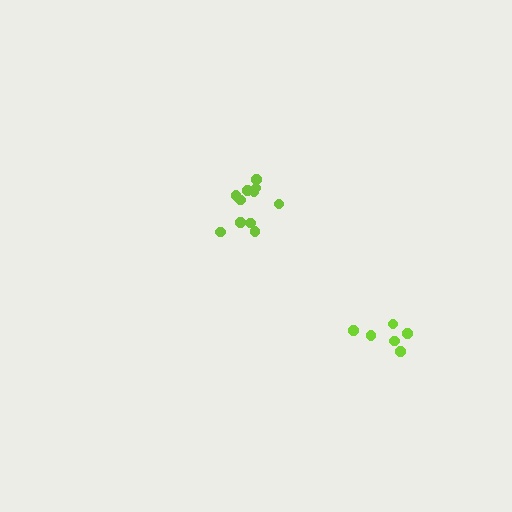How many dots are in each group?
Group 1: 11 dots, Group 2: 6 dots (17 total).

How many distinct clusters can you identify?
There are 2 distinct clusters.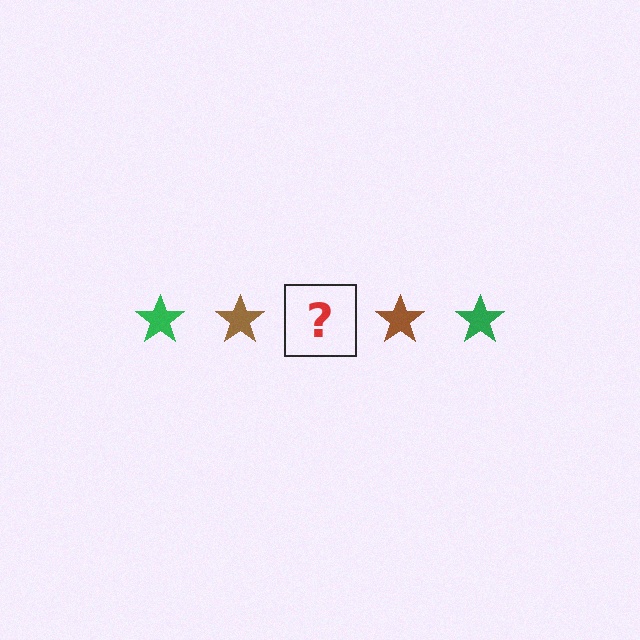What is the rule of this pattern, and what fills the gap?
The rule is that the pattern cycles through green, brown stars. The gap should be filled with a green star.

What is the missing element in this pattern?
The missing element is a green star.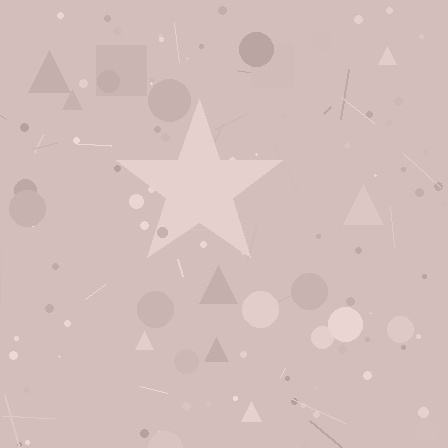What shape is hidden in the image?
A star is hidden in the image.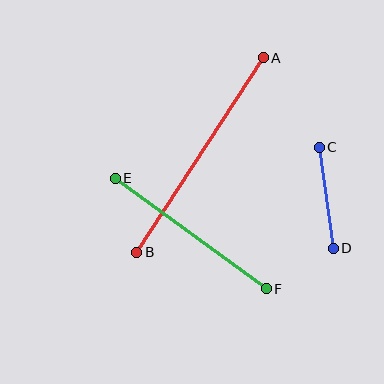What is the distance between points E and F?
The distance is approximately 187 pixels.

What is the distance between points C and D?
The distance is approximately 102 pixels.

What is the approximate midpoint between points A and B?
The midpoint is at approximately (200, 155) pixels.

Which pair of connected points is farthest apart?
Points A and B are farthest apart.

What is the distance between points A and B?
The distance is approximately 232 pixels.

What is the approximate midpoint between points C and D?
The midpoint is at approximately (326, 198) pixels.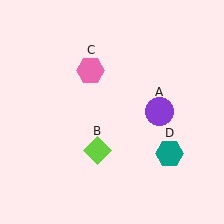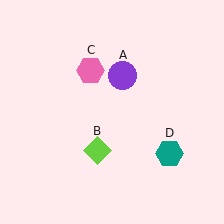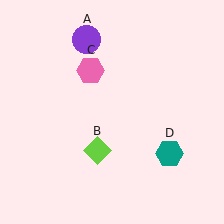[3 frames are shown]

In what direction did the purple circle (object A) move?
The purple circle (object A) moved up and to the left.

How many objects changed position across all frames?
1 object changed position: purple circle (object A).